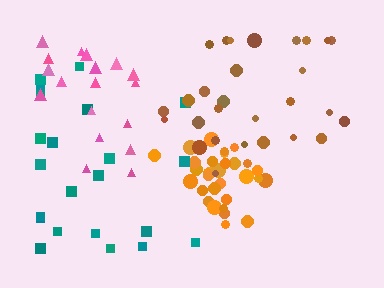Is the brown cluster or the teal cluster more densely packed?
Brown.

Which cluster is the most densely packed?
Orange.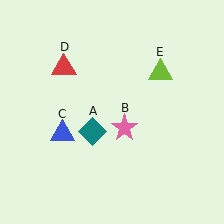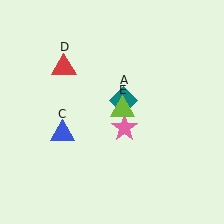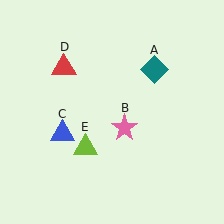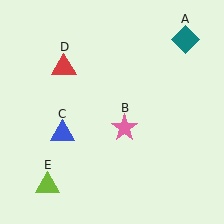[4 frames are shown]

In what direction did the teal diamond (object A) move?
The teal diamond (object A) moved up and to the right.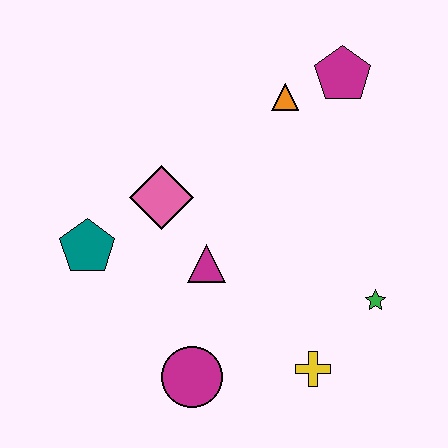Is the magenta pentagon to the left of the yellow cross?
No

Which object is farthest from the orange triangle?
The magenta circle is farthest from the orange triangle.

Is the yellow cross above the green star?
No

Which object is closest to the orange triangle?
The magenta pentagon is closest to the orange triangle.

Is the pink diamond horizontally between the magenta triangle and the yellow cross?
No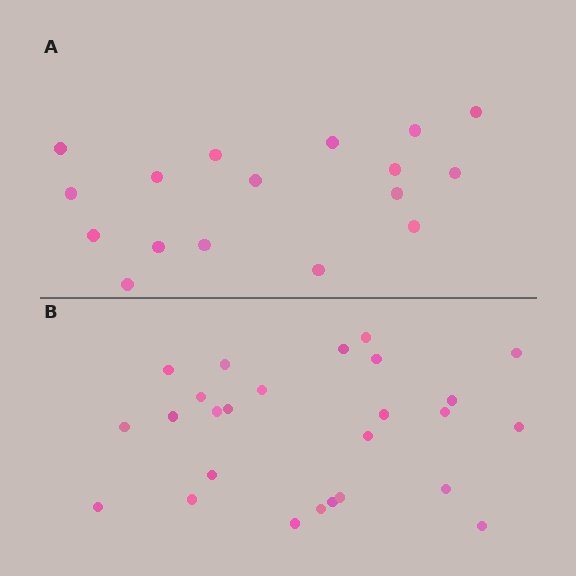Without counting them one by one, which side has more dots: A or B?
Region B (the bottom region) has more dots.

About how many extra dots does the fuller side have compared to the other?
Region B has roughly 8 or so more dots than region A.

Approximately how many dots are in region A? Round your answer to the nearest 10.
About 20 dots. (The exact count is 17, which rounds to 20.)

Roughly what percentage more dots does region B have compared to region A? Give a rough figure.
About 55% more.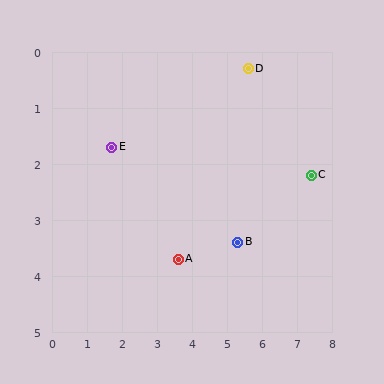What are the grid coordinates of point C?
Point C is at approximately (7.4, 2.2).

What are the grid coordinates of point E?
Point E is at approximately (1.7, 1.7).